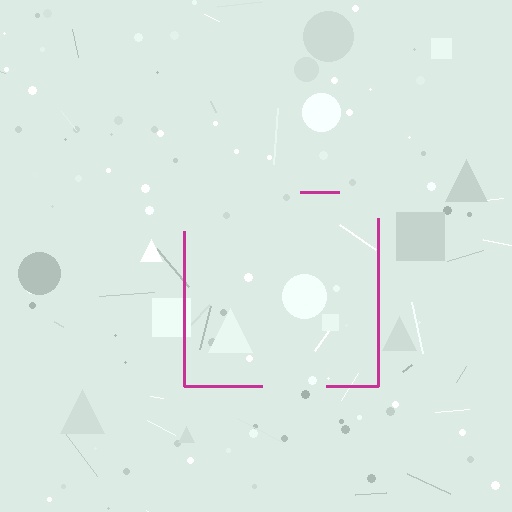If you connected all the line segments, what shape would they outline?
They would outline a square.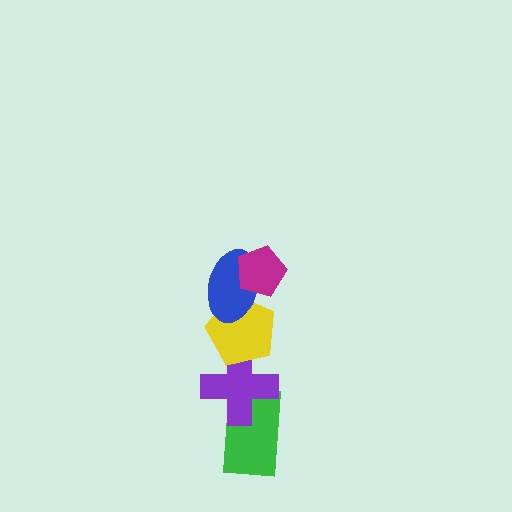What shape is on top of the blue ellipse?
The magenta pentagon is on top of the blue ellipse.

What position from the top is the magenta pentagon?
The magenta pentagon is 1st from the top.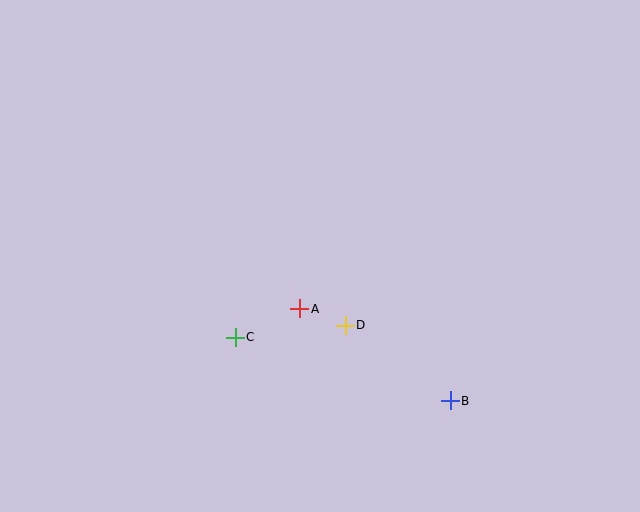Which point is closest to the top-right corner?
Point D is closest to the top-right corner.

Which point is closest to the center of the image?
Point A at (300, 309) is closest to the center.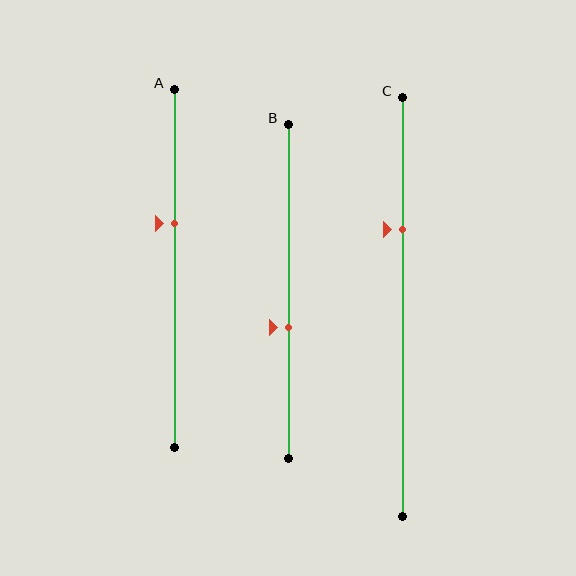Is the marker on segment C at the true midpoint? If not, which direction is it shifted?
No, the marker on segment C is shifted upward by about 19% of the segment length.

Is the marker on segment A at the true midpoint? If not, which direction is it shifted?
No, the marker on segment A is shifted upward by about 13% of the segment length.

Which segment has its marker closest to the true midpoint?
Segment B has its marker closest to the true midpoint.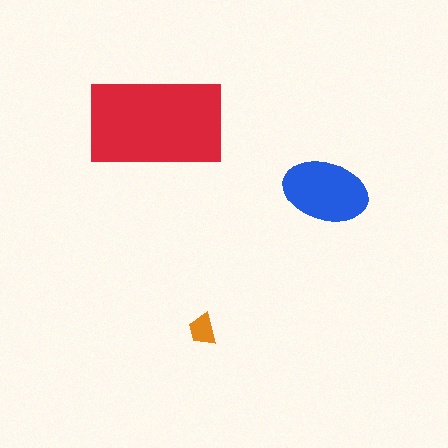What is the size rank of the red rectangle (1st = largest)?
1st.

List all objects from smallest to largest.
The orange trapezoid, the blue ellipse, the red rectangle.